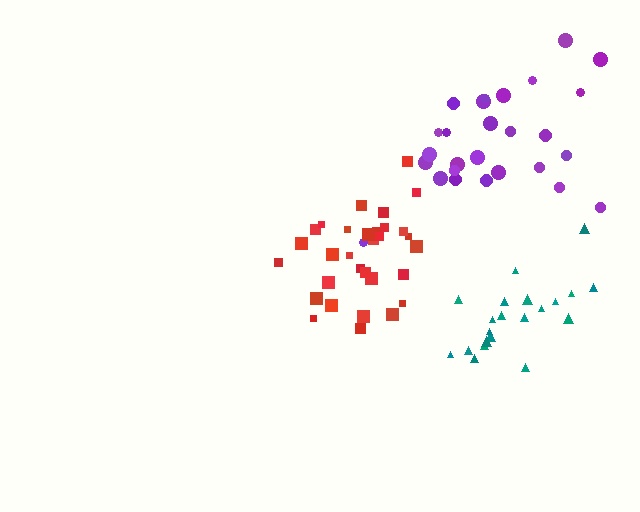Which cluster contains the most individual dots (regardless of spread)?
Red (33).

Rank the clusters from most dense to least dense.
red, teal, purple.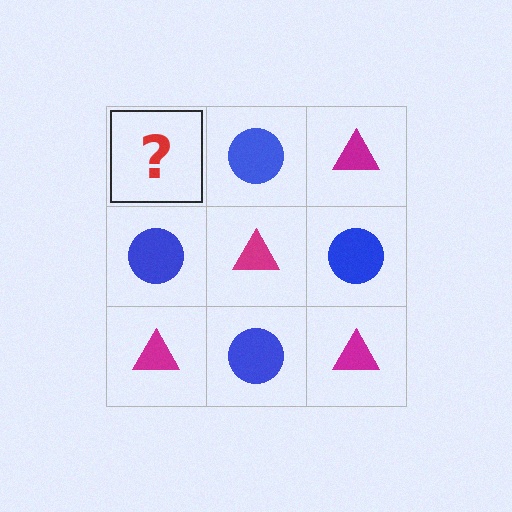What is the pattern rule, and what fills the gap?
The rule is that it alternates magenta triangle and blue circle in a checkerboard pattern. The gap should be filled with a magenta triangle.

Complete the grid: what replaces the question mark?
The question mark should be replaced with a magenta triangle.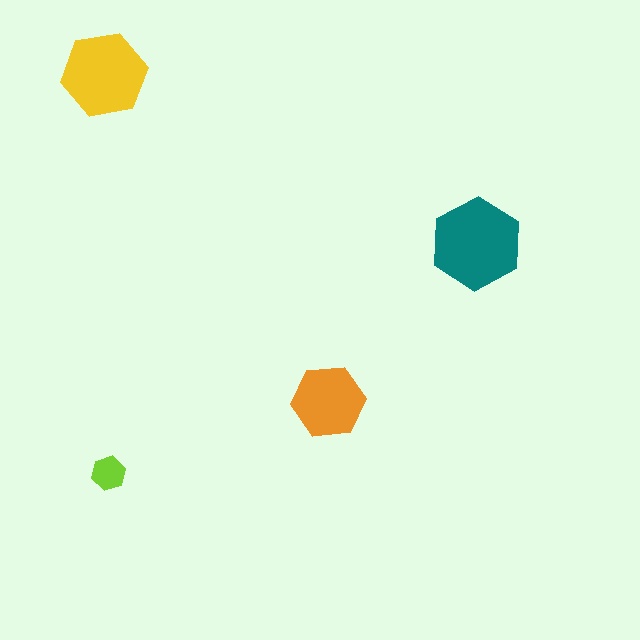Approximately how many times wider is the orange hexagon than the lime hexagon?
About 2 times wider.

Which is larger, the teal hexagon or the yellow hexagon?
The teal one.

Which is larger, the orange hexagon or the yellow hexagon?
The yellow one.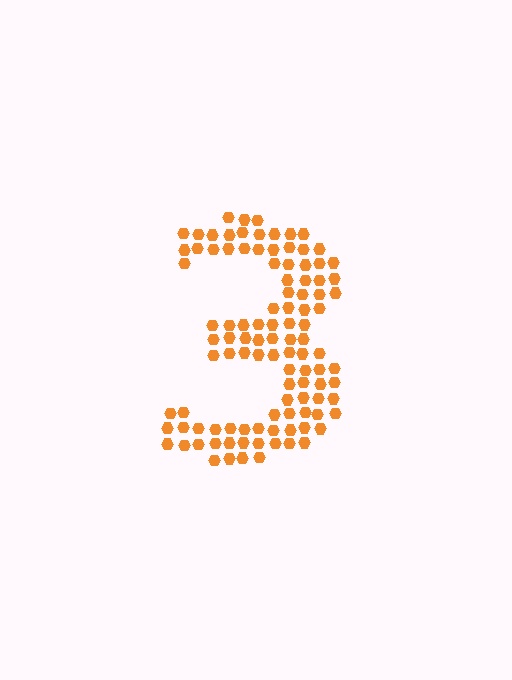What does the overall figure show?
The overall figure shows the digit 3.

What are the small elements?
The small elements are hexagons.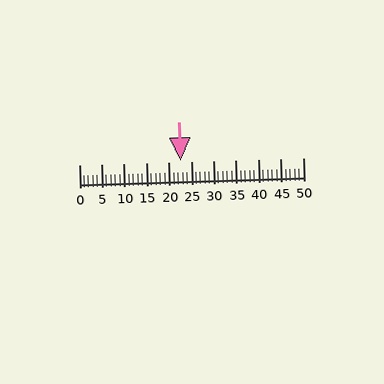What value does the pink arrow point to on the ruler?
The pink arrow points to approximately 23.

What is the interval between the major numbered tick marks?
The major tick marks are spaced 5 units apart.